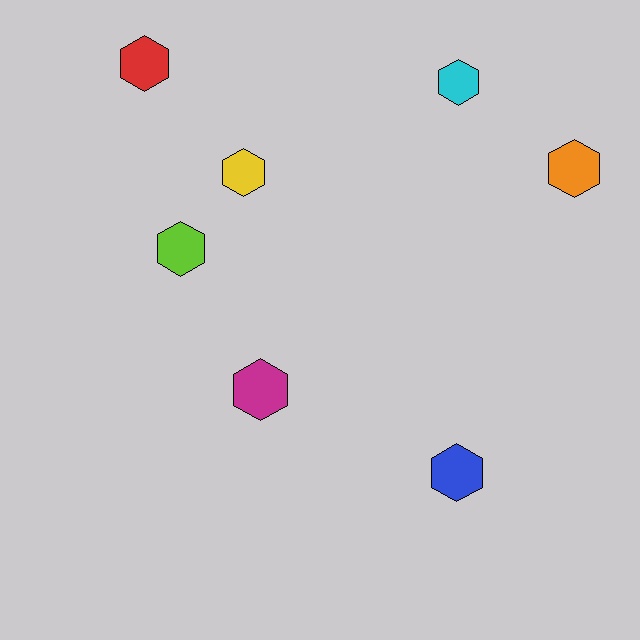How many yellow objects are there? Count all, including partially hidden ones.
There is 1 yellow object.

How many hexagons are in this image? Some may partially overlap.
There are 7 hexagons.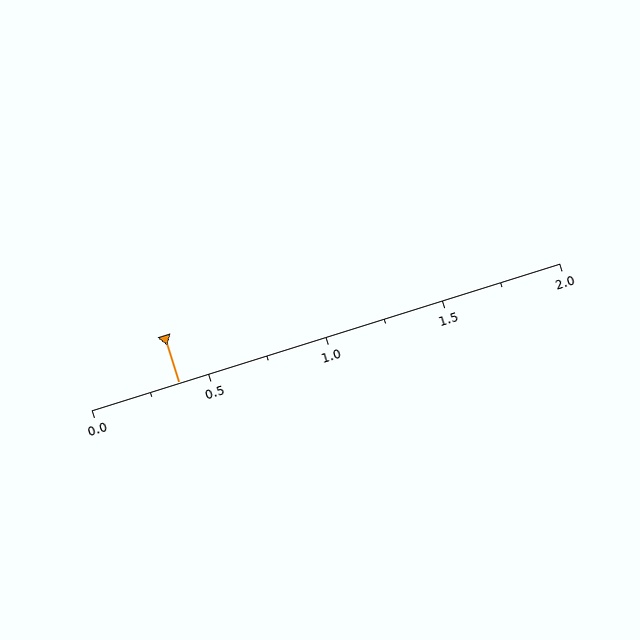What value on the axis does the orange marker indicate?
The marker indicates approximately 0.38.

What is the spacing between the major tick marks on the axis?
The major ticks are spaced 0.5 apart.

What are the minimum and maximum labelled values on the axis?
The axis runs from 0.0 to 2.0.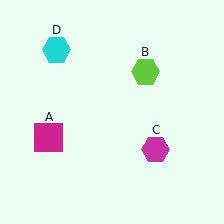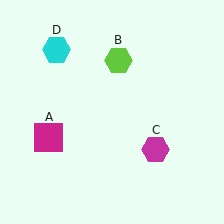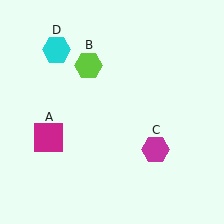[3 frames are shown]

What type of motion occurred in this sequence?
The lime hexagon (object B) rotated counterclockwise around the center of the scene.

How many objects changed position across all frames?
1 object changed position: lime hexagon (object B).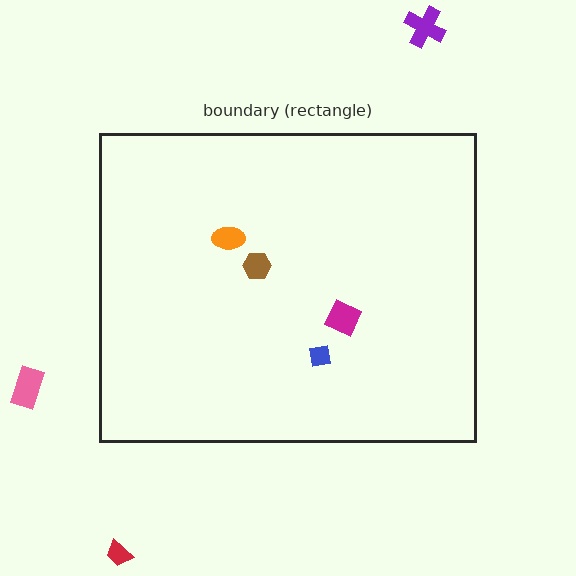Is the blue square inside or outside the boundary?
Inside.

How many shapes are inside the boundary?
4 inside, 3 outside.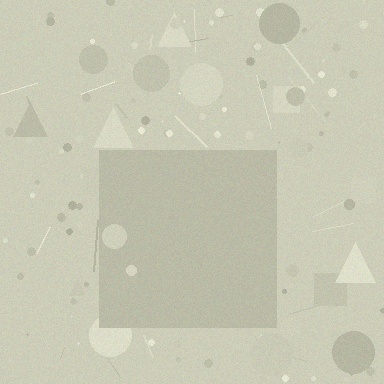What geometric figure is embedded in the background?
A square is embedded in the background.